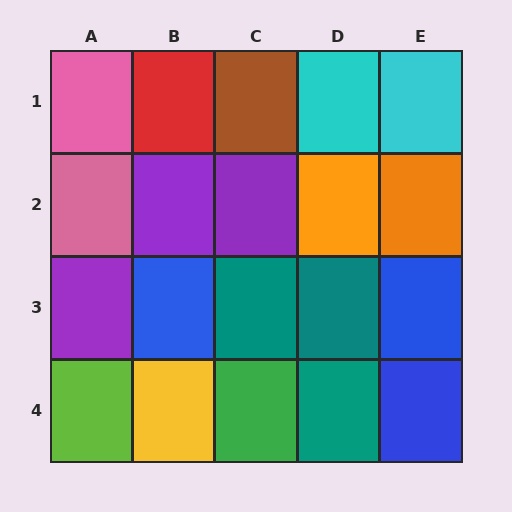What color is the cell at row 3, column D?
Teal.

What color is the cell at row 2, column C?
Purple.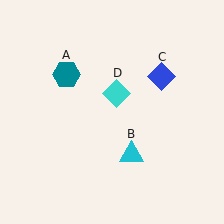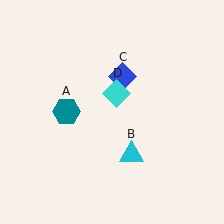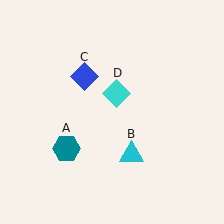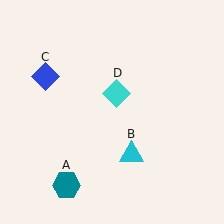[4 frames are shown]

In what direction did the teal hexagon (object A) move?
The teal hexagon (object A) moved down.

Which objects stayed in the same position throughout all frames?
Cyan triangle (object B) and cyan diamond (object D) remained stationary.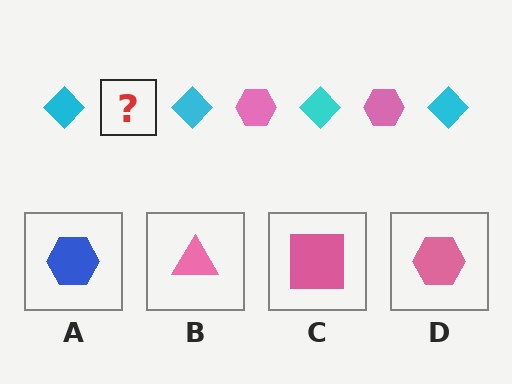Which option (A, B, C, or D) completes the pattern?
D.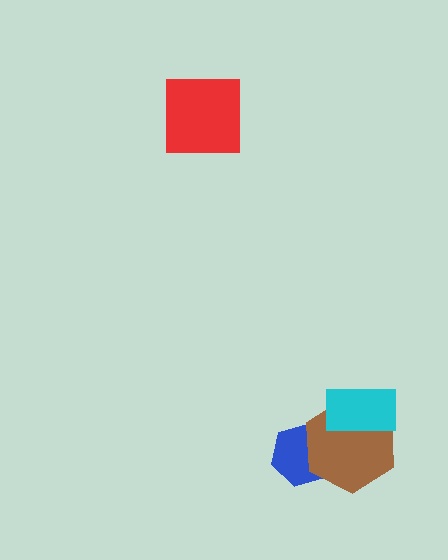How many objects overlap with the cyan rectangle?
1 object overlaps with the cyan rectangle.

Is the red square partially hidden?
No, no other shape covers it.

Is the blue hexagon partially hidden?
Yes, it is partially covered by another shape.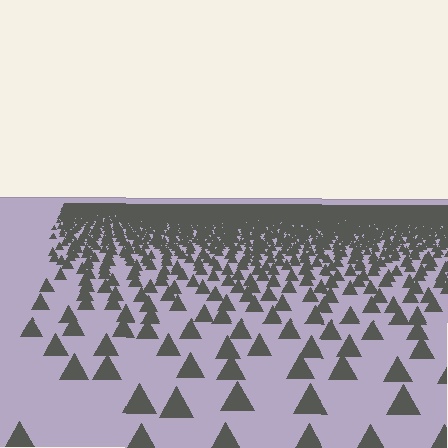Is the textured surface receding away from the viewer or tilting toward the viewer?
The surface is receding away from the viewer. Texture elements get smaller and denser toward the top.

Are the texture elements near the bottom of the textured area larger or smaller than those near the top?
Larger. Near the bottom, elements are closer to the viewer and appear at a bigger on-screen size.